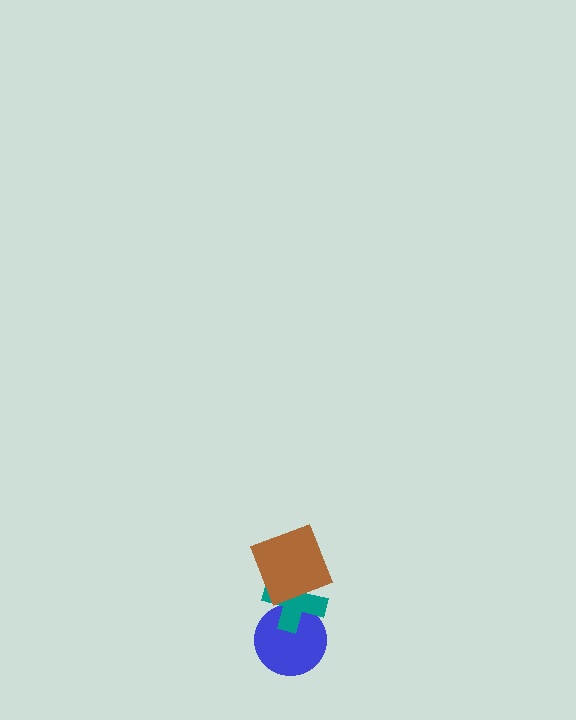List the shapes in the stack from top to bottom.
From top to bottom: the brown square, the teal cross, the blue circle.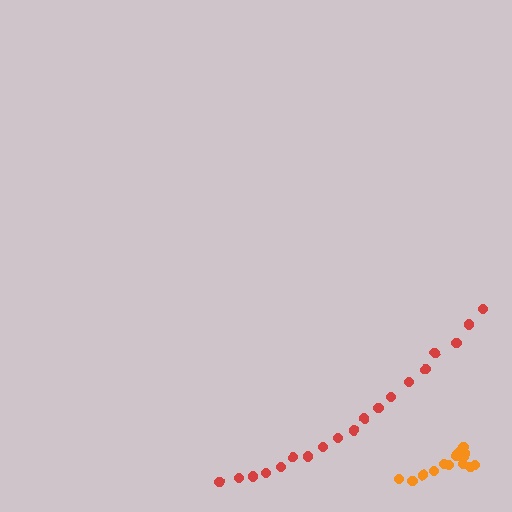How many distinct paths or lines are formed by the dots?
There are 2 distinct paths.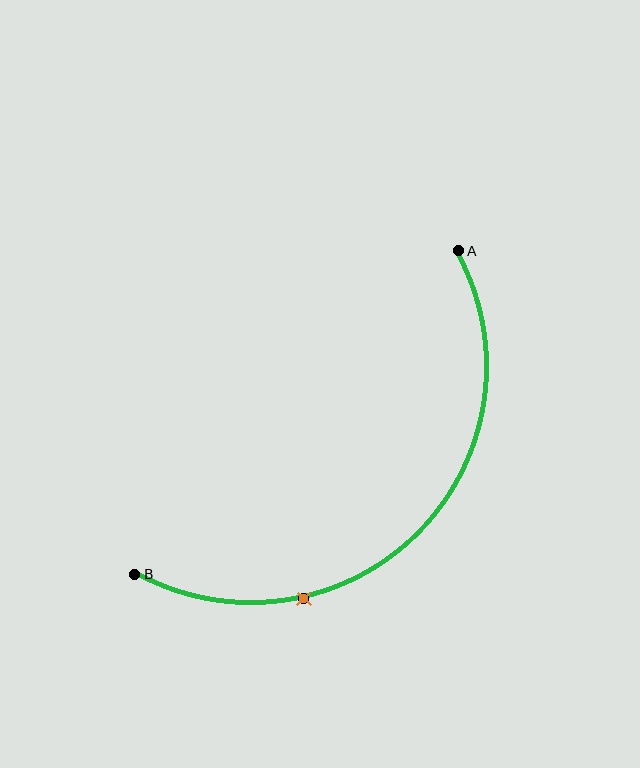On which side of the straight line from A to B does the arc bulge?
The arc bulges below and to the right of the straight line connecting A and B.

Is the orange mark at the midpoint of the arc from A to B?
No. The orange mark lies on the arc but is closer to endpoint B. The arc midpoint would be at the point on the curve equidistant along the arc from both A and B.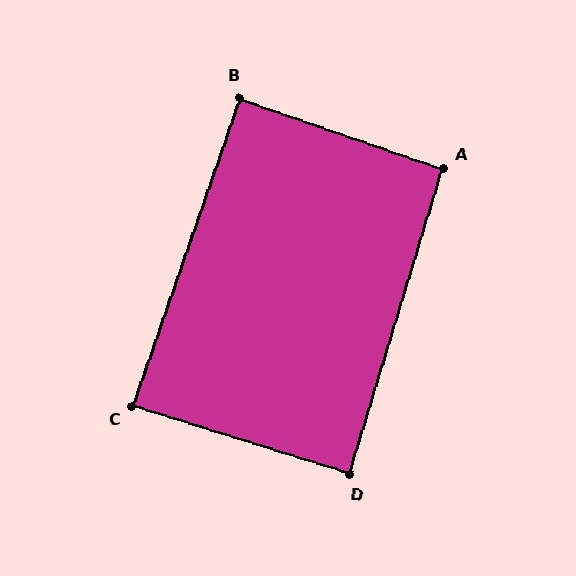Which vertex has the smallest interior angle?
C, at approximately 88 degrees.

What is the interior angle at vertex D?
Approximately 90 degrees (approximately right).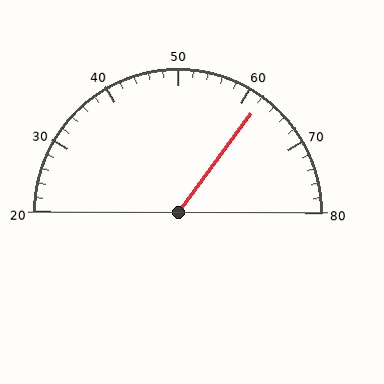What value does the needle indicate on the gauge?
The needle indicates approximately 62.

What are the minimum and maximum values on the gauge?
The gauge ranges from 20 to 80.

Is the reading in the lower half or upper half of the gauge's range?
The reading is in the upper half of the range (20 to 80).